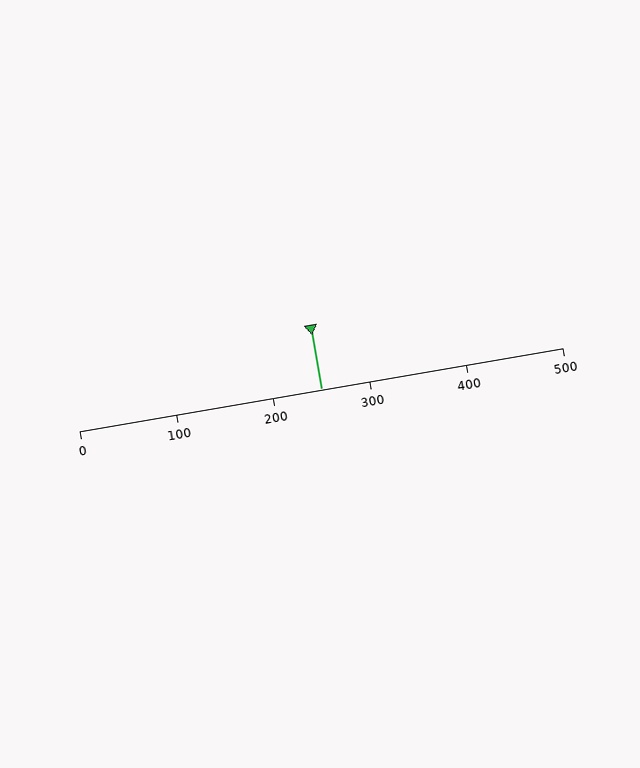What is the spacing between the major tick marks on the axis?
The major ticks are spaced 100 apart.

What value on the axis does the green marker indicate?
The marker indicates approximately 250.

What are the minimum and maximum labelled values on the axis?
The axis runs from 0 to 500.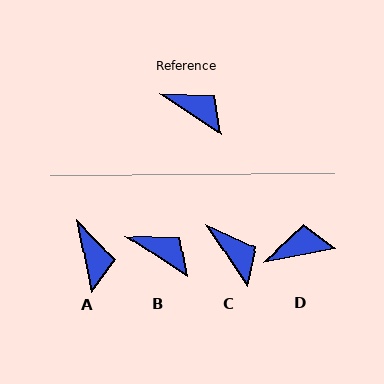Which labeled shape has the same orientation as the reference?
B.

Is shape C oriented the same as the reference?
No, it is off by about 23 degrees.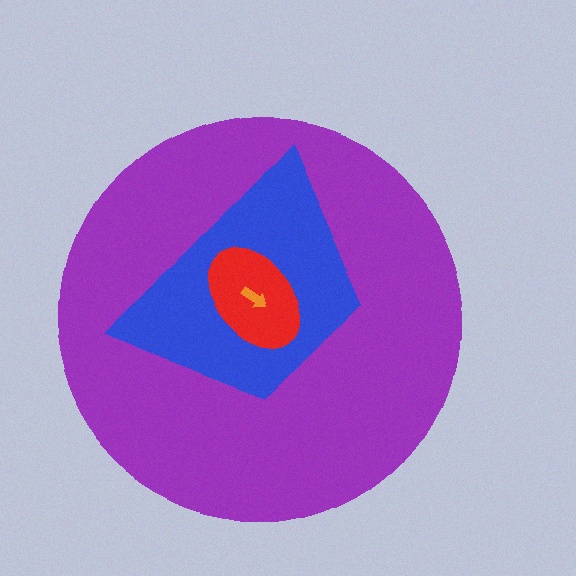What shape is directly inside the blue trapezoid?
The red ellipse.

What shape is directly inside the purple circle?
The blue trapezoid.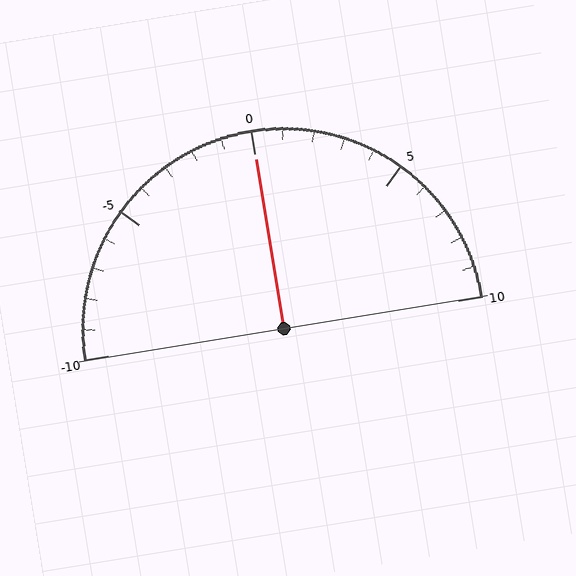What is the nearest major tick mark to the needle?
The nearest major tick mark is 0.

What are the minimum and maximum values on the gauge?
The gauge ranges from -10 to 10.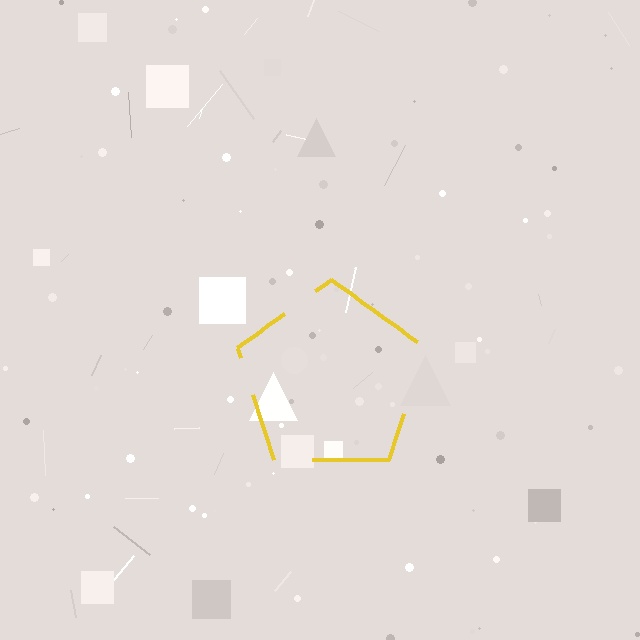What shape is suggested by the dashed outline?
The dashed outline suggests a pentagon.